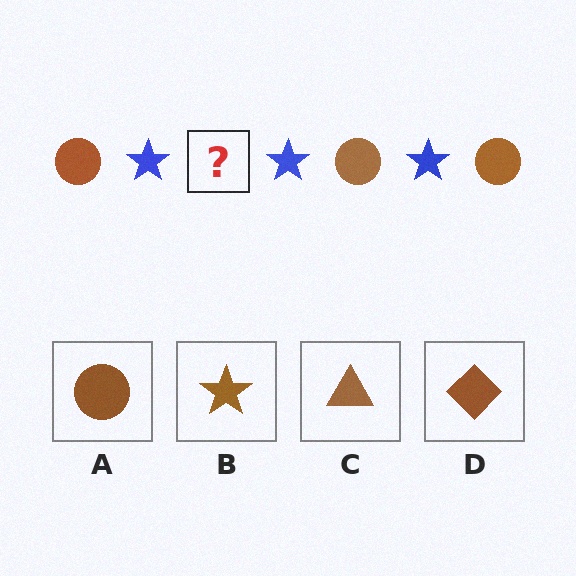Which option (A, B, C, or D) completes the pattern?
A.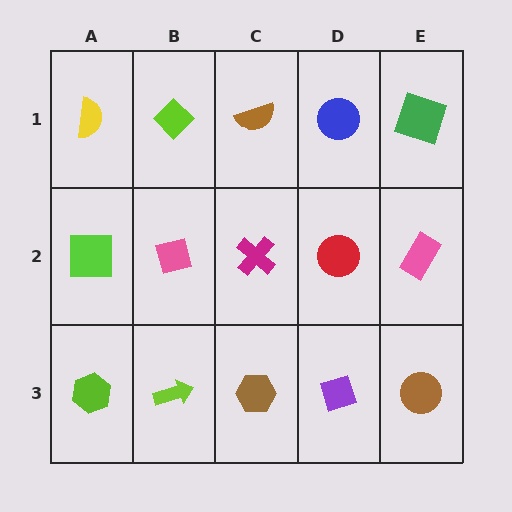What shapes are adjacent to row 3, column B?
A pink square (row 2, column B), a lime hexagon (row 3, column A), a brown hexagon (row 3, column C).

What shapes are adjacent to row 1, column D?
A red circle (row 2, column D), a brown semicircle (row 1, column C), a green square (row 1, column E).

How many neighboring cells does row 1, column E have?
2.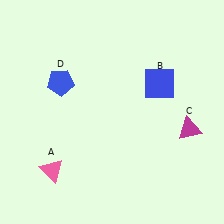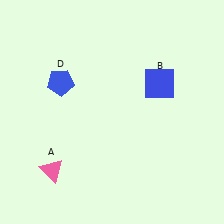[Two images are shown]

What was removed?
The magenta triangle (C) was removed in Image 2.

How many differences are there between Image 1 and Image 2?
There is 1 difference between the two images.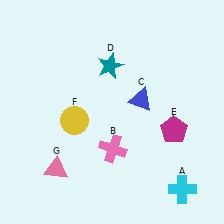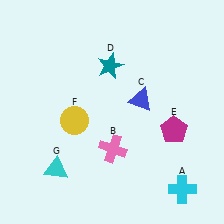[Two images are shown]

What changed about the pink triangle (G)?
In Image 1, G is pink. In Image 2, it changed to cyan.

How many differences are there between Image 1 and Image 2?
There is 1 difference between the two images.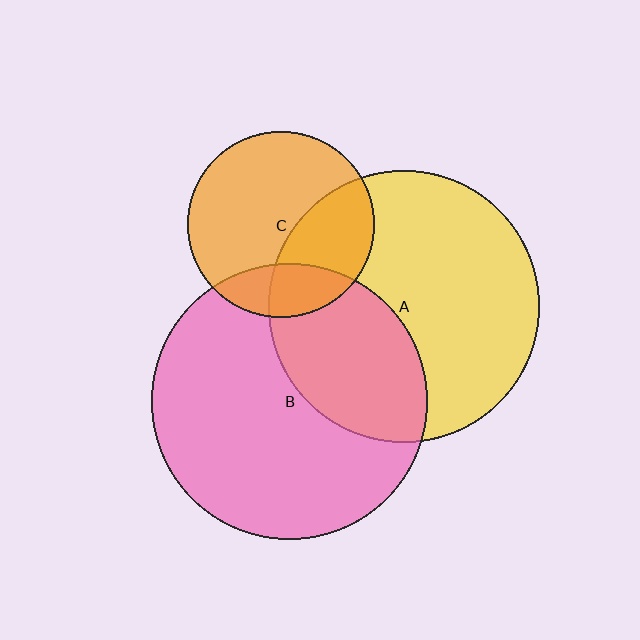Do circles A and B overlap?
Yes.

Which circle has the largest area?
Circle B (pink).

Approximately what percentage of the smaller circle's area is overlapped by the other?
Approximately 35%.